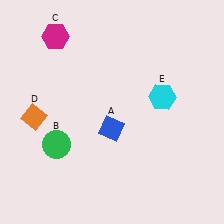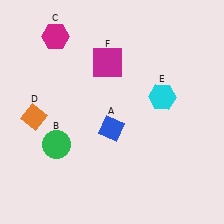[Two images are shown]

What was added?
A magenta square (F) was added in Image 2.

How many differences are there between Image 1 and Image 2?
There is 1 difference between the two images.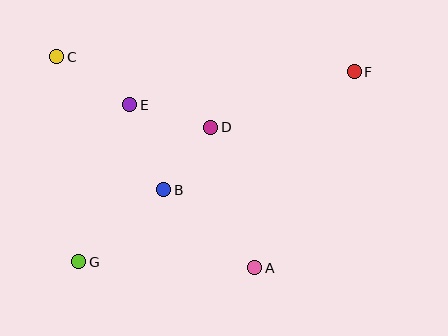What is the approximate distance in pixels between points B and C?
The distance between B and C is approximately 170 pixels.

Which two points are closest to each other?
Points B and D are closest to each other.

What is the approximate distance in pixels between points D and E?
The distance between D and E is approximately 84 pixels.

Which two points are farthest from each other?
Points F and G are farthest from each other.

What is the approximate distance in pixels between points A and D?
The distance between A and D is approximately 147 pixels.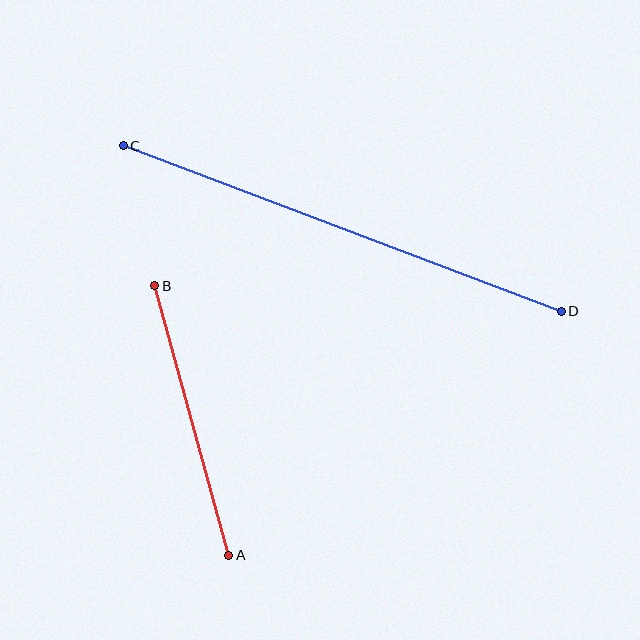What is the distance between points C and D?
The distance is approximately 468 pixels.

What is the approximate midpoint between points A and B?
The midpoint is at approximately (192, 420) pixels.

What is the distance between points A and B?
The distance is approximately 280 pixels.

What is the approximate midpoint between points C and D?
The midpoint is at approximately (342, 229) pixels.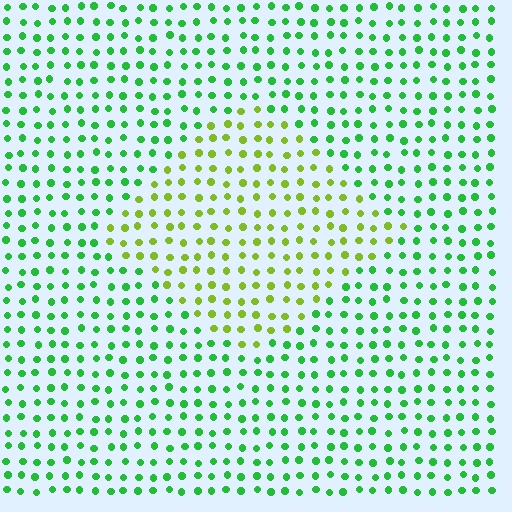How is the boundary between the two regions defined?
The boundary is defined purely by a slight shift in hue (about 44 degrees). Spacing, size, and orientation are identical on both sides.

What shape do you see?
I see a diamond.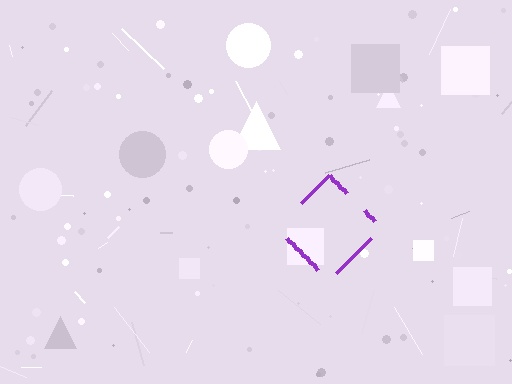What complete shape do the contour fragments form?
The contour fragments form a diamond.